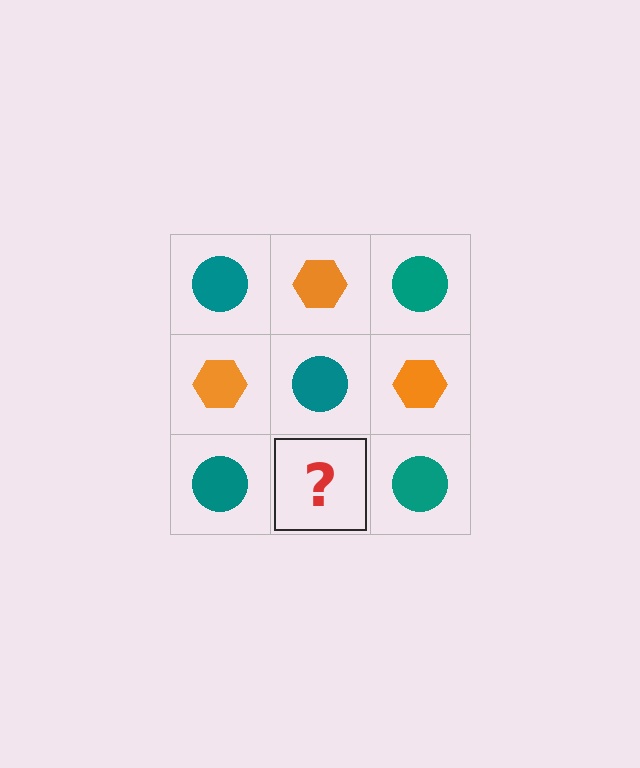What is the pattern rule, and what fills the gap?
The rule is that it alternates teal circle and orange hexagon in a checkerboard pattern. The gap should be filled with an orange hexagon.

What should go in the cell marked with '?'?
The missing cell should contain an orange hexagon.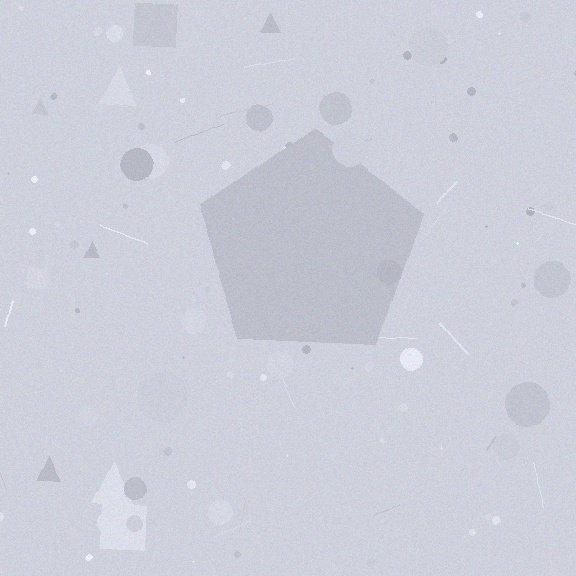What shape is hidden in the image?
A pentagon is hidden in the image.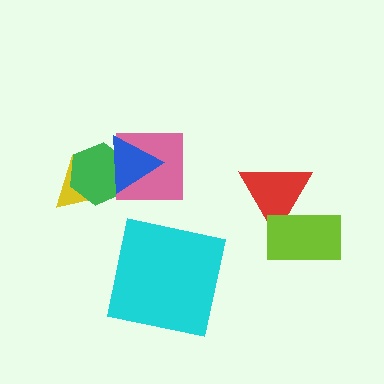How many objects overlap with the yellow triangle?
2 objects overlap with the yellow triangle.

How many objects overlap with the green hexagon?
3 objects overlap with the green hexagon.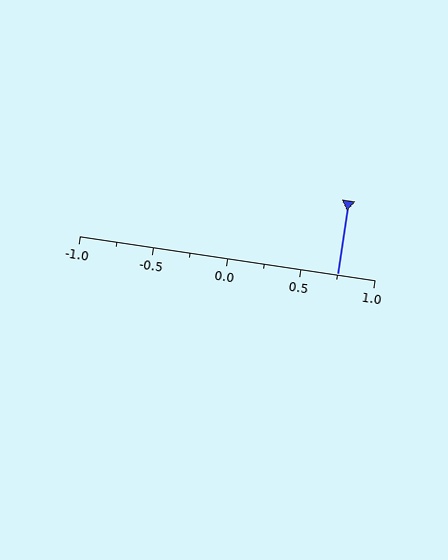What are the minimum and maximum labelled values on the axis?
The axis runs from -1.0 to 1.0.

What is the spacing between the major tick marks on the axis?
The major ticks are spaced 0.5 apart.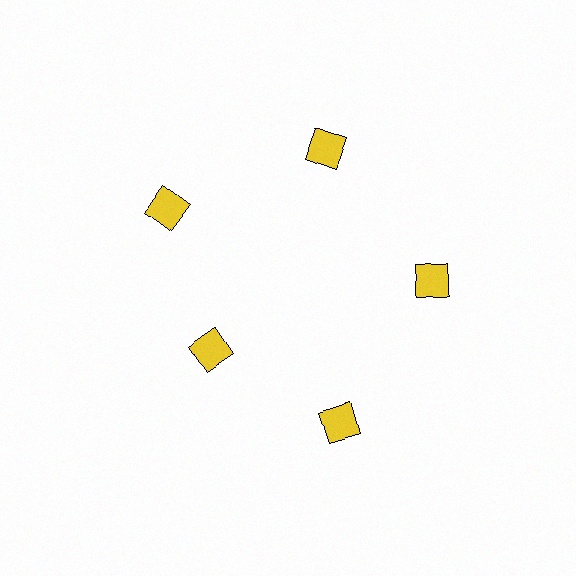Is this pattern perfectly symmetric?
No. The 5 yellow squares are arranged in a ring, but one element near the 8 o'clock position is pulled inward toward the center, breaking the 5-fold rotational symmetry.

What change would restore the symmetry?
The symmetry would be restored by moving it outward, back onto the ring so that all 5 squares sit at equal angles and equal distance from the center.